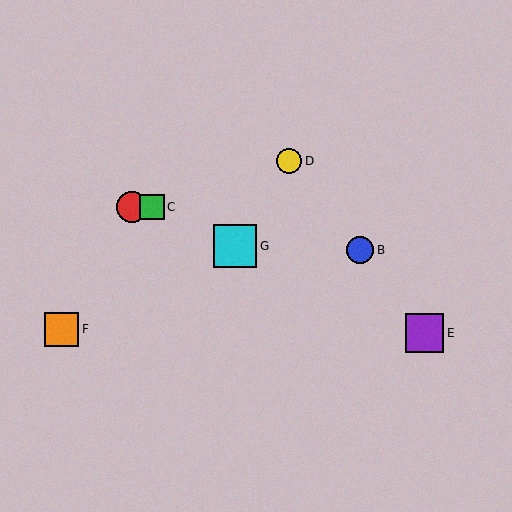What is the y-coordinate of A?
Object A is at y≈207.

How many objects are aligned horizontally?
2 objects (A, C) are aligned horizontally.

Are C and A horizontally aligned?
Yes, both are at y≈207.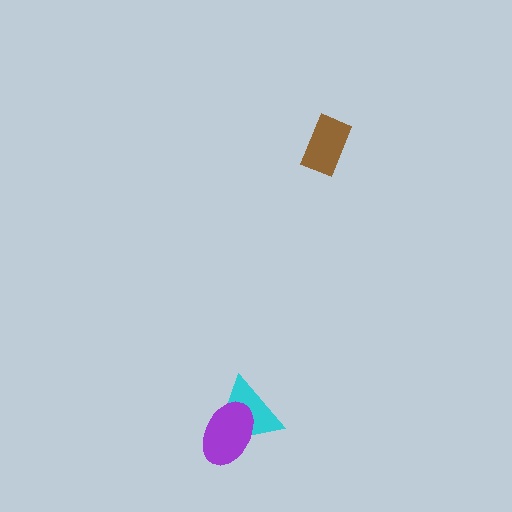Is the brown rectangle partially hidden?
No, no other shape covers it.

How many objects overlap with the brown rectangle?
0 objects overlap with the brown rectangle.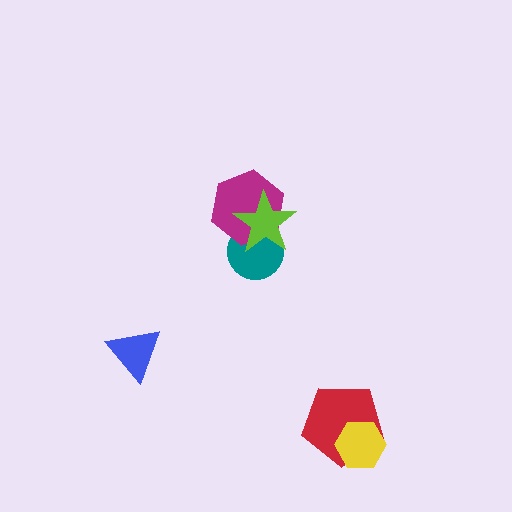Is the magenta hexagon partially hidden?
Yes, it is partially covered by another shape.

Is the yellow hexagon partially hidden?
No, no other shape covers it.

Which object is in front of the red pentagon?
The yellow hexagon is in front of the red pentagon.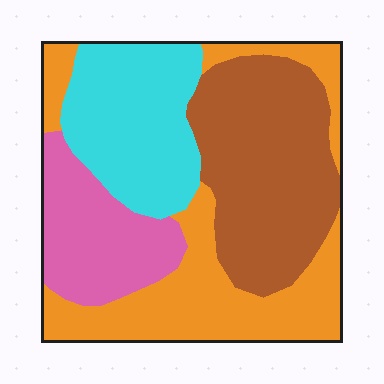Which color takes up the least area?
Pink, at roughly 15%.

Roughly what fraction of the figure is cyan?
Cyan covers roughly 20% of the figure.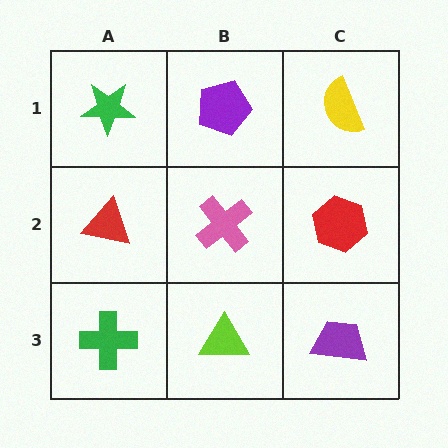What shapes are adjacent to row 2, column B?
A purple pentagon (row 1, column B), a lime triangle (row 3, column B), a red triangle (row 2, column A), a red hexagon (row 2, column C).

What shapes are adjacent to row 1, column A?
A red triangle (row 2, column A), a purple pentagon (row 1, column B).